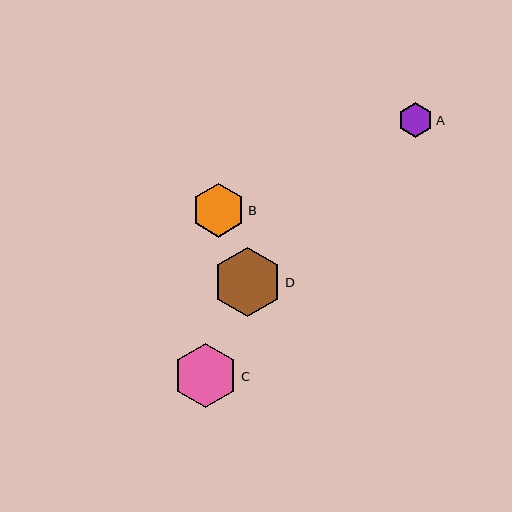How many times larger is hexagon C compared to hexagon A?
Hexagon C is approximately 1.8 times the size of hexagon A.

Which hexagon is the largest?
Hexagon D is the largest with a size of approximately 69 pixels.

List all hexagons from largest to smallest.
From largest to smallest: D, C, B, A.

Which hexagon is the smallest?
Hexagon A is the smallest with a size of approximately 35 pixels.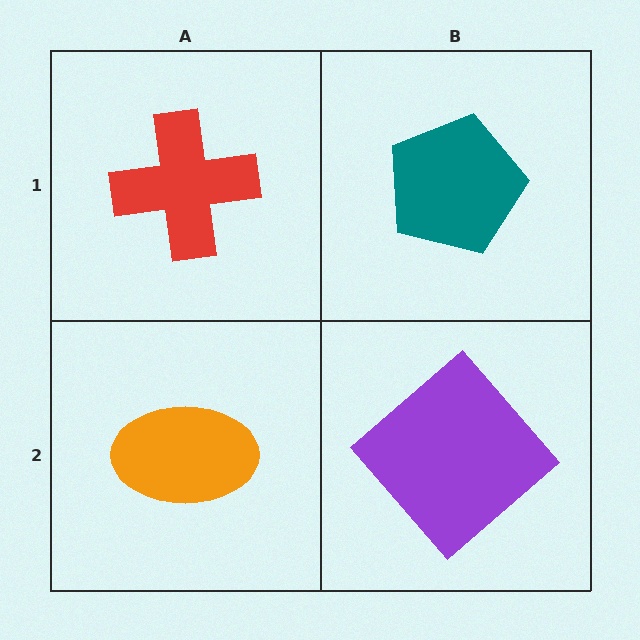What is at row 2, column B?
A purple diamond.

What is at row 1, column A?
A red cross.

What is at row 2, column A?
An orange ellipse.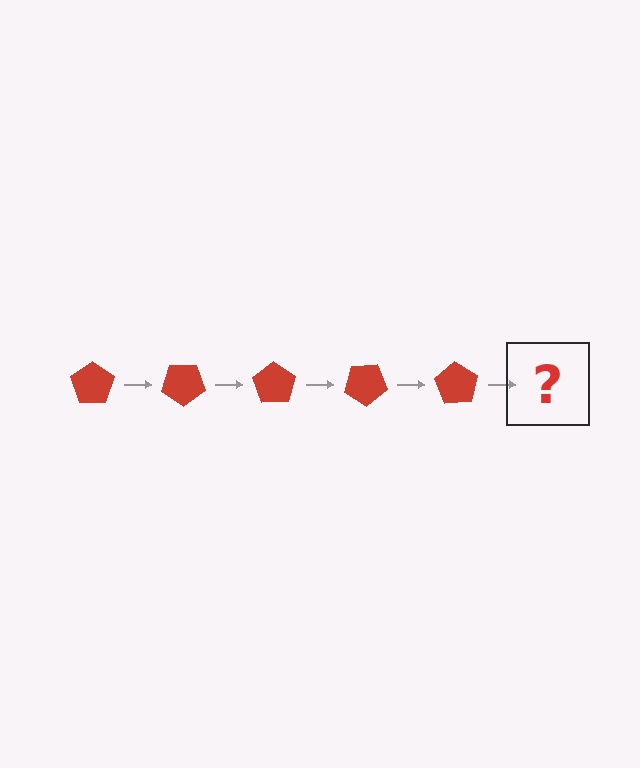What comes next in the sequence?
The next element should be a red pentagon rotated 175 degrees.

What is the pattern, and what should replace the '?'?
The pattern is that the pentagon rotates 35 degrees each step. The '?' should be a red pentagon rotated 175 degrees.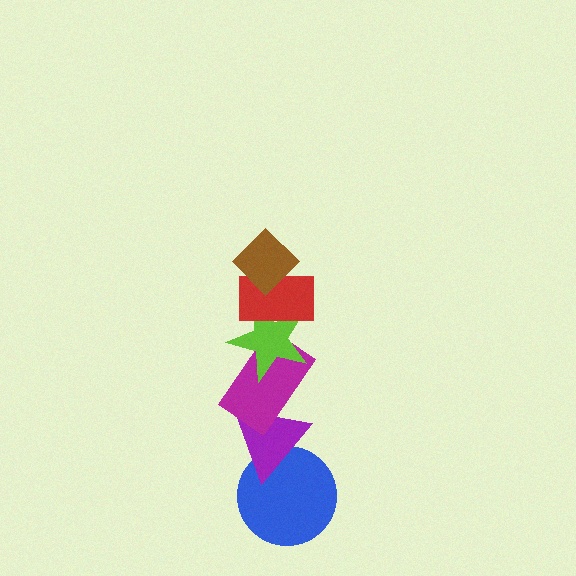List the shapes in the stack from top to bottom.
From top to bottom: the brown diamond, the red rectangle, the lime star, the magenta rectangle, the purple triangle, the blue circle.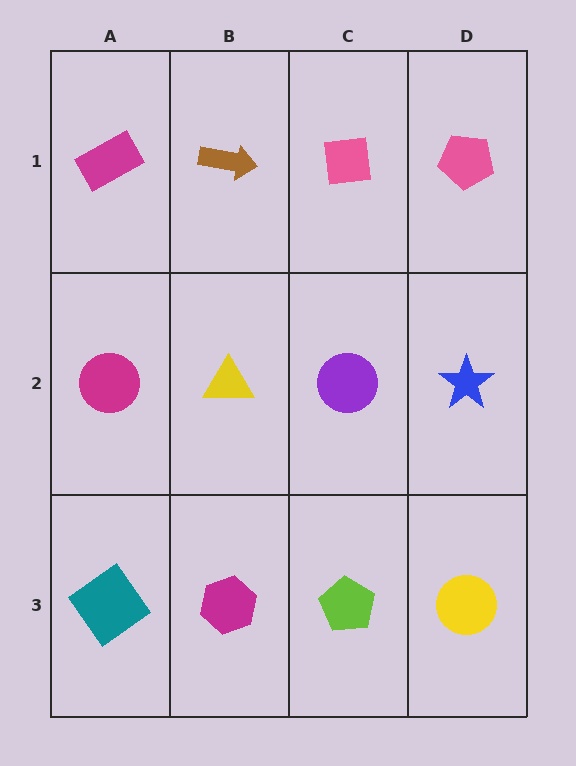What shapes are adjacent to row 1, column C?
A purple circle (row 2, column C), a brown arrow (row 1, column B), a pink pentagon (row 1, column D).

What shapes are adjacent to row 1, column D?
A blue star (row 2, column D), a pink square (row 1, column C).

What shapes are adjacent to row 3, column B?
A yellow triangle (row 2, column B), a teal diamond (row 3, column A), a lime pentagon (row 3, column C).